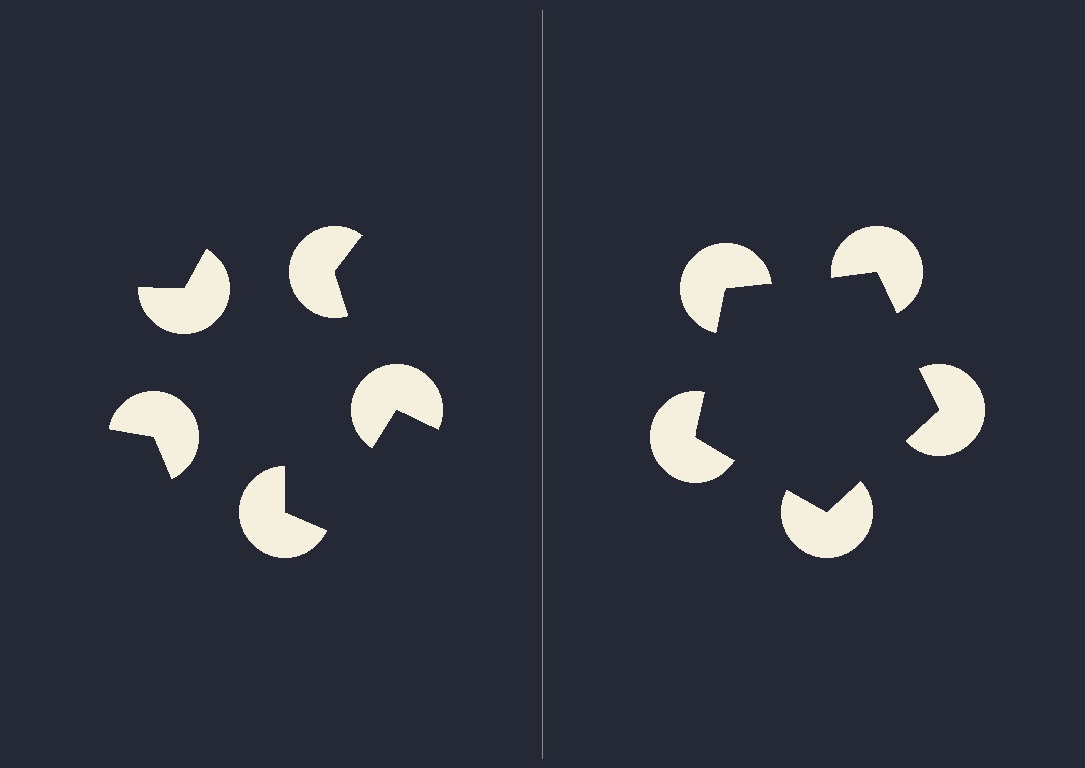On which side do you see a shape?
An illusory pentagon appears on the right side. On the left side the wedge cuts are rotated, so no coherent shape forms.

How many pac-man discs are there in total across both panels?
10 — 5 on each side.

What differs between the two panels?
The pac-man discs are positioned identically on both sides; only the wedge orientations differ. On the right they align to a pentagon; on the left they are misaligned.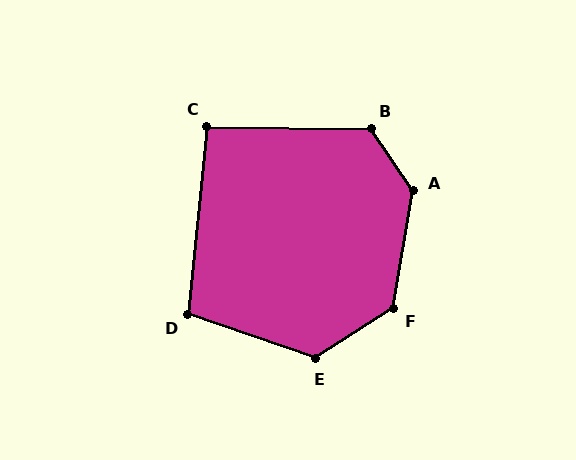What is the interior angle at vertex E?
Approximately 129 degrees (obtuse).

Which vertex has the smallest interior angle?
C, at approximately 95 degrees.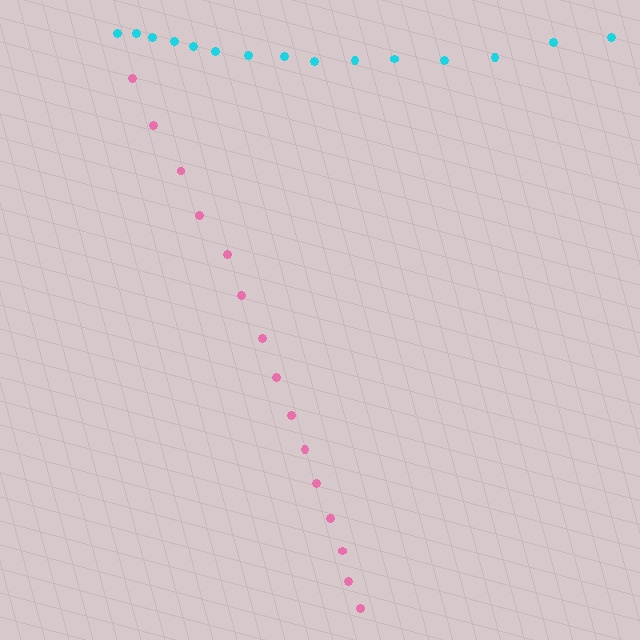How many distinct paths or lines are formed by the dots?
There are 2 distinct paths.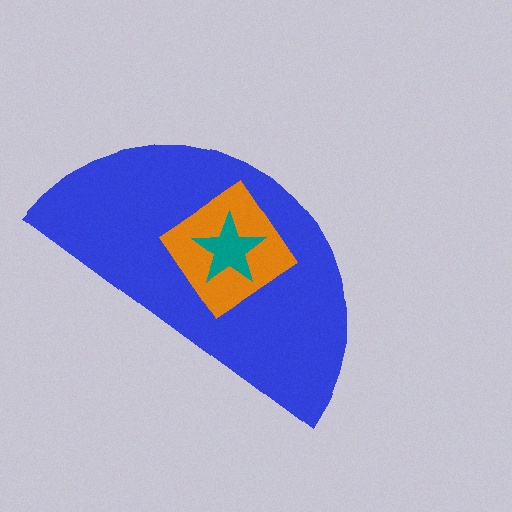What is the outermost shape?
The blue semicircle.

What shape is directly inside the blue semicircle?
The orange diamond.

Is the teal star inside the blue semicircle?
Yes.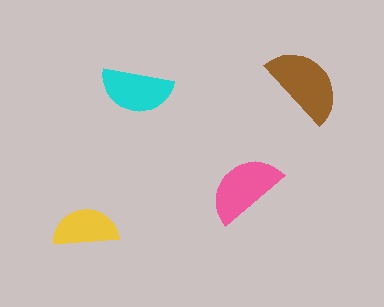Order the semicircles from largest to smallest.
the brown one, the pink one, the cyan one, the yellow one.